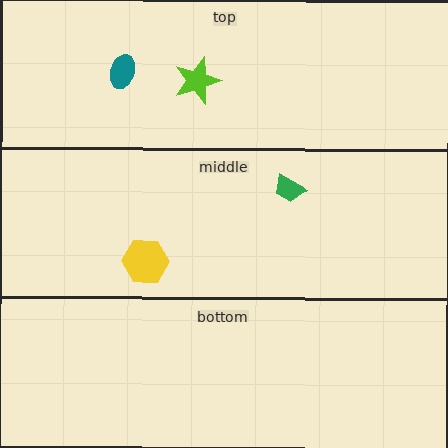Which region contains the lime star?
The top region.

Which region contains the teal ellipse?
The top region.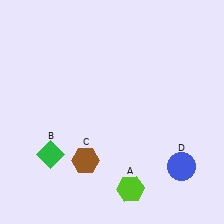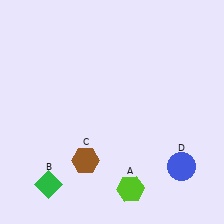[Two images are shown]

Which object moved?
The green diamond (B) moved down.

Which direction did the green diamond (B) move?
The green diamond (B) moved down.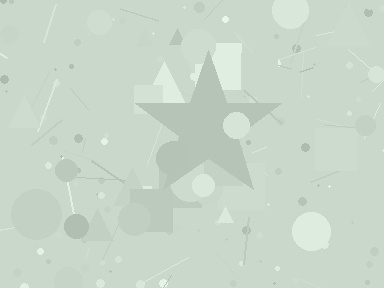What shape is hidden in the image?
A star is hidden in the image.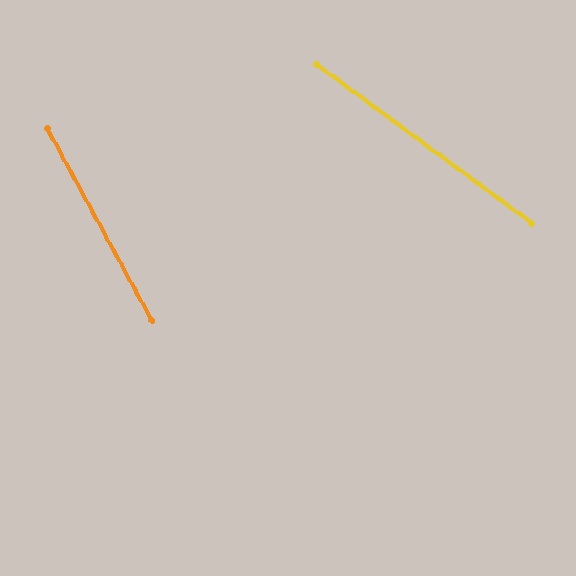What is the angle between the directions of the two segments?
Approximately 25 degrees.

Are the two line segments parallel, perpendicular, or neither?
Neither parallel nor perpendicular — they differ by about 25°.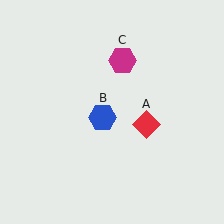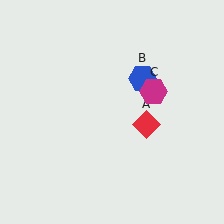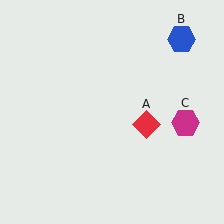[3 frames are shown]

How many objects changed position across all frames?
2 objects changed position: blue hexagon (object B), magenta hexagon (object C).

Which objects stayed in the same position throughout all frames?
Red diamond (object A) remained stationary.